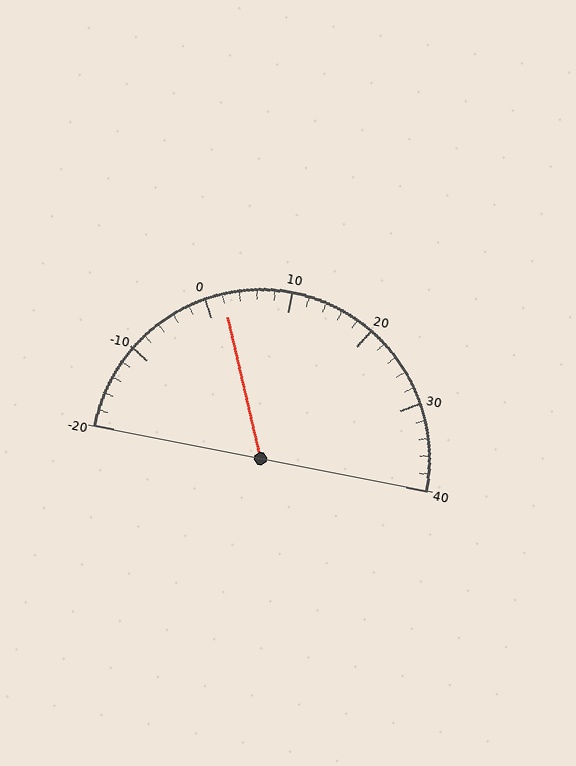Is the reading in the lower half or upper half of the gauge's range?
The reading is in the lower half of the range (-20 to 40).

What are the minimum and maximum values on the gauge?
The gauge ranges from -20 to 40.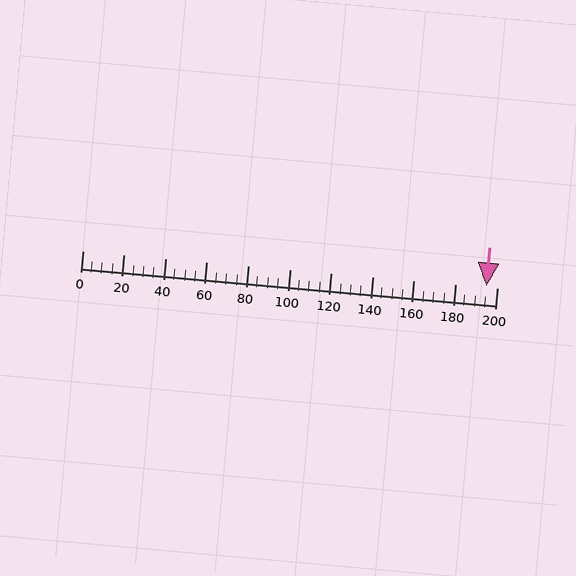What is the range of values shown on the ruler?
The ruler shows values from 0 to 200.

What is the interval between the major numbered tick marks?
The major tick marks are spaced 20 units apart.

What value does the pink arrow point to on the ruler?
The pink arrow points to approximately 195.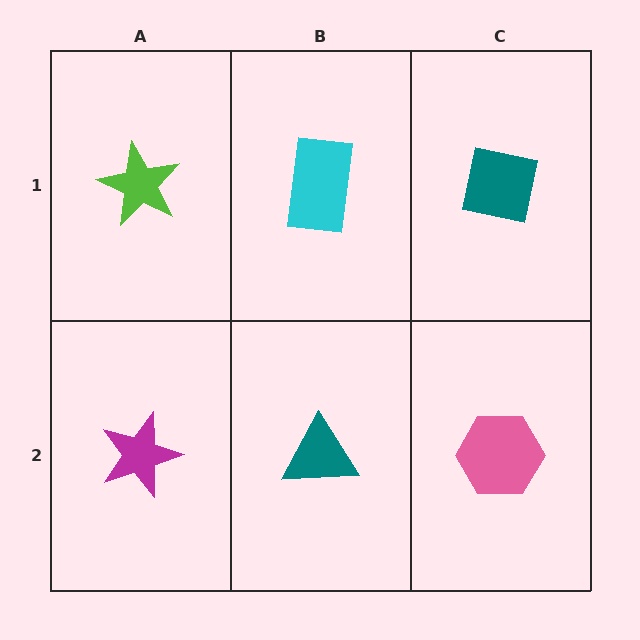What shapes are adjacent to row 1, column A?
A magenta star (row 2, column A), a cyan rectangle (row 1, column B).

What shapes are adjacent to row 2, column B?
A cyan rectangle (row 1, column B), a magenta star (row 2, column A), a pink hexagon (row 2, column C).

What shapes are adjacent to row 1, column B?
A teal triangle (row 2, column B), a lime star (row 1, column A), a teal square (row 1, column C).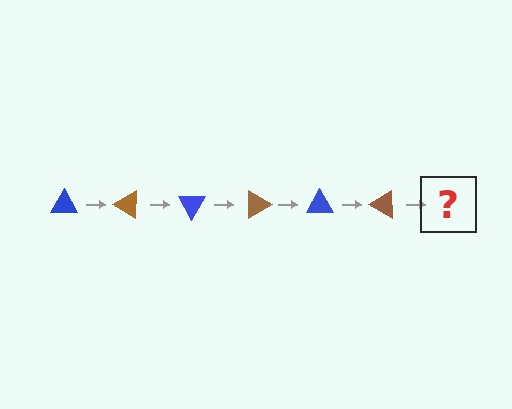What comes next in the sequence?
The next element should be a blue triangle, rotated 180 degrees from the start.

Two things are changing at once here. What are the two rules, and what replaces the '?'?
The two rules are that it rotates 30 degrees each step and the color cycles through blue and brown. The '?' should be a blue triangle, rotated 180 degrees from the start.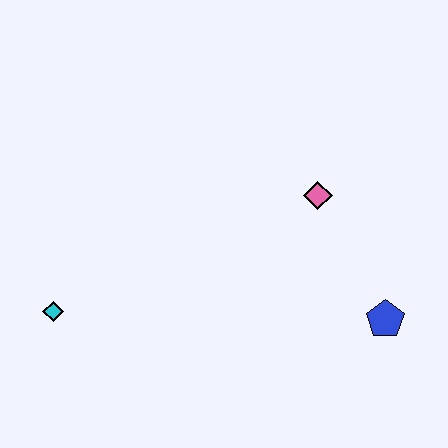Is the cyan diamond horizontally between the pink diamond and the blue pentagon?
No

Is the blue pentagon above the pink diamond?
No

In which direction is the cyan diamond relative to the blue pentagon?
The cyan diamond is to the left of the blue pentagon.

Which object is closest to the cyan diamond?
The pink diamond is closest to the cyan diamond.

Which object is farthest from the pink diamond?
The cyan diamond is farthest from the pink diamond.